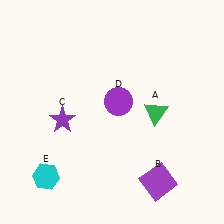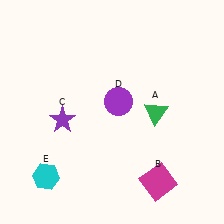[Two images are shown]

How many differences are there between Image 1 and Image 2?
There is 1 difference between the two images.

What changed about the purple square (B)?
In Image 1, B is purple. In Image 2, it changed to magenta.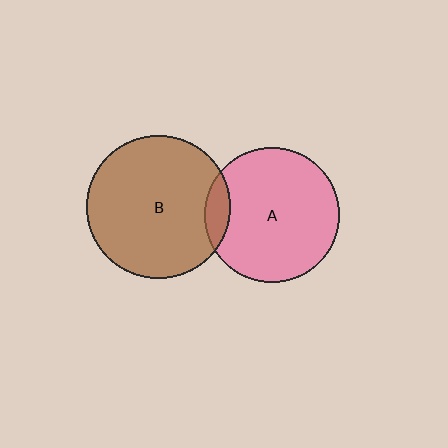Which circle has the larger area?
Circle B (brown).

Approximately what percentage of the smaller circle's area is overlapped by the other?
Approximately 10%.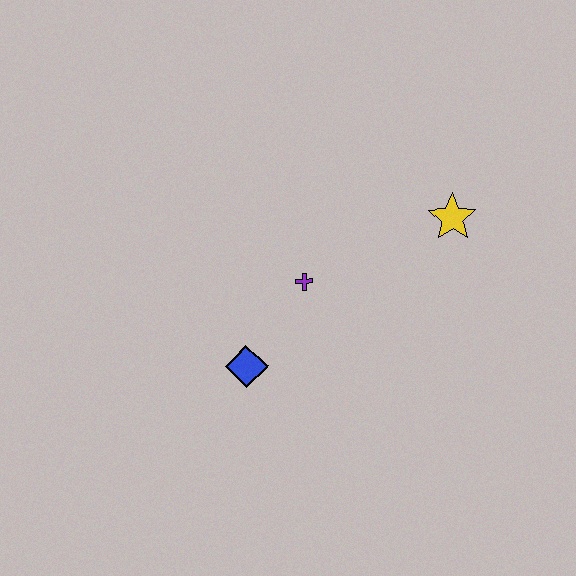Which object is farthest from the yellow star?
The blue diamond is farthest from the yellow star.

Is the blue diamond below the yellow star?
Yes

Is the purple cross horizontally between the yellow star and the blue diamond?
Yes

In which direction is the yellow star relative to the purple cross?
The yellow star is to the right of the purple cross.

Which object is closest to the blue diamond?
The purple cross is closest to the blue diamond.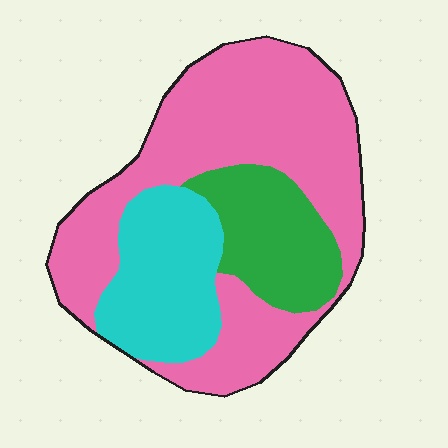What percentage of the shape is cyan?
Cyan takes up between a sixth and a third of the shape.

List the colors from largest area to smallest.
From largest to smallest: pink, cyan, green.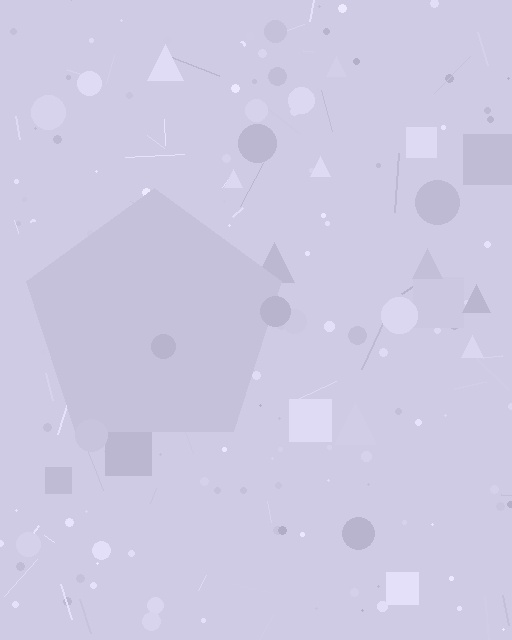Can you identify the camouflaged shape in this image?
The camouflaged shape is a pentagon.